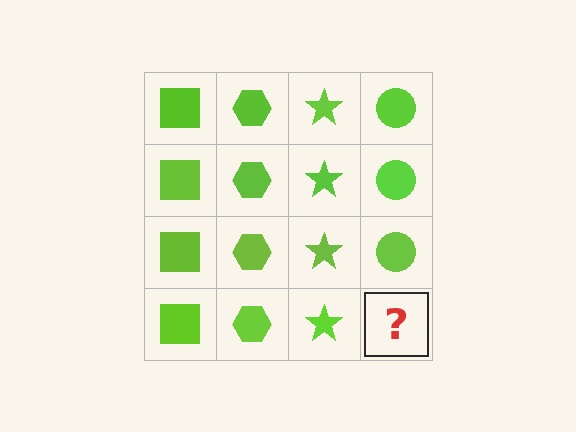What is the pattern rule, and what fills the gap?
The rule is that each column has a consistent shape. The gap should be filled with a lime circle.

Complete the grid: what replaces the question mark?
The question mark should be replaced with a lime circle.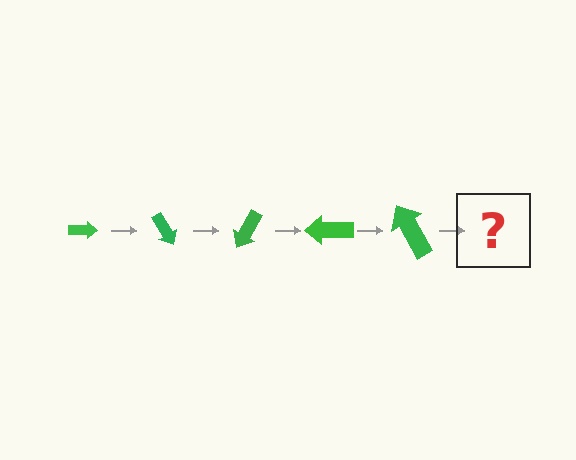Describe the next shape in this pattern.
It should be an arrow, larger than the previous one and rotated 300 degrees from the start.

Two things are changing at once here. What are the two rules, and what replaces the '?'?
The two rules are that the arrow grows larger each step and it rotates 60 degrees each step. The '?' should be an arrow, larger than the previous one and rotated 300 degrees from the start.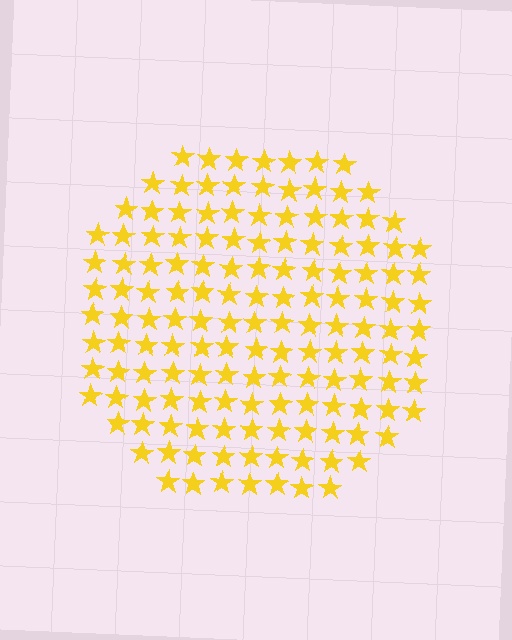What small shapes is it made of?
It is made of small stars.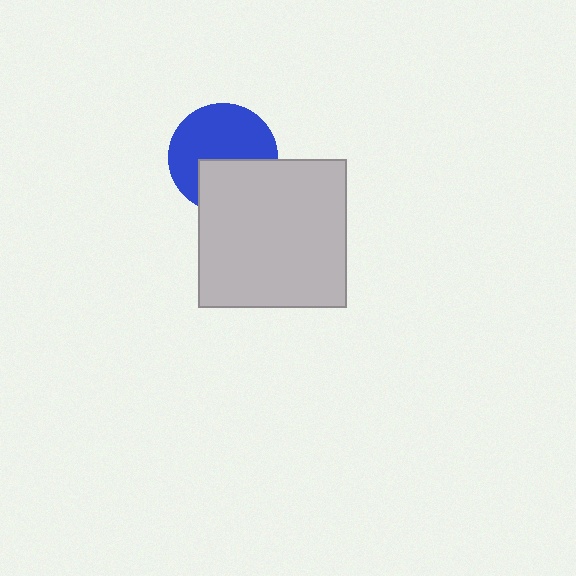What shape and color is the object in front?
The object in front is a light gray square.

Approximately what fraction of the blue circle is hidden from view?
Roughly 38% of the blue circle is hidden behind the light gray square.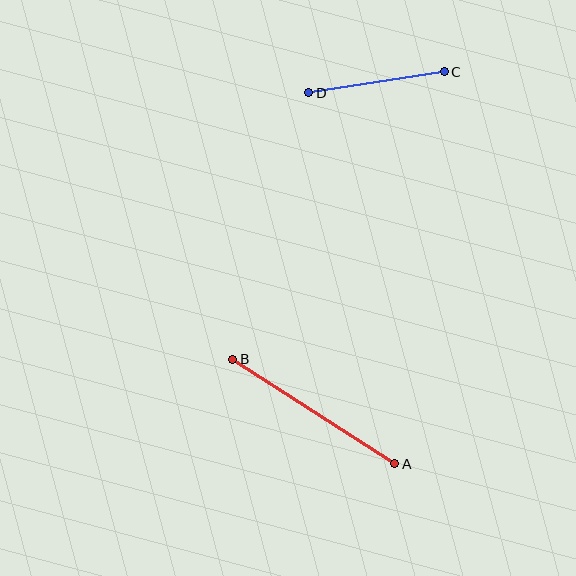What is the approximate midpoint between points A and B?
The midpoint is at approximately (314, 412) pixels.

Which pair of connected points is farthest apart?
Points A and B are farthest apart.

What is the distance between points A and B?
The distance is approximately 193 pixels.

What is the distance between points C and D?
The distance is approximately 137 pixels.